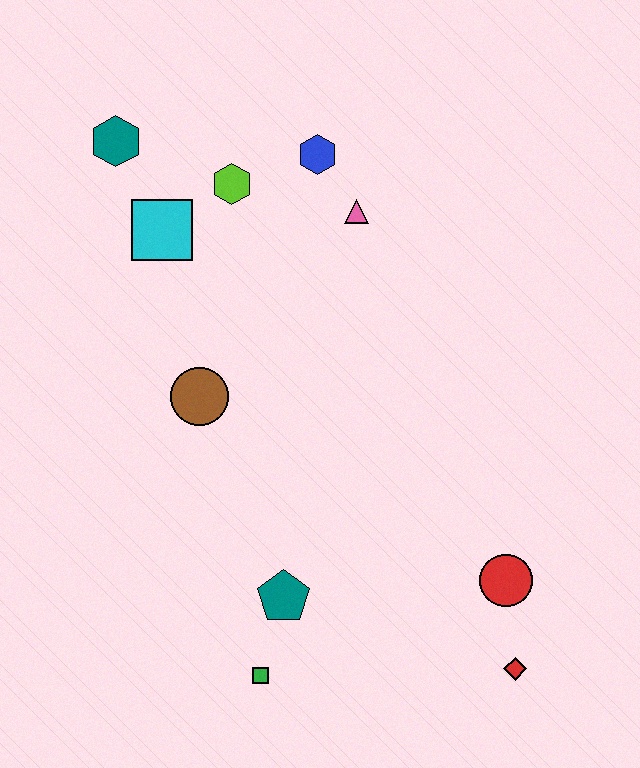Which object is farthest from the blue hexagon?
The red diamond is farthest from the blue hexagon.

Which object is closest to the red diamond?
The red circle is closest to the red diamond.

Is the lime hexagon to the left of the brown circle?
No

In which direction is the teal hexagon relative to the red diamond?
The teal hexagon is above the red diamond.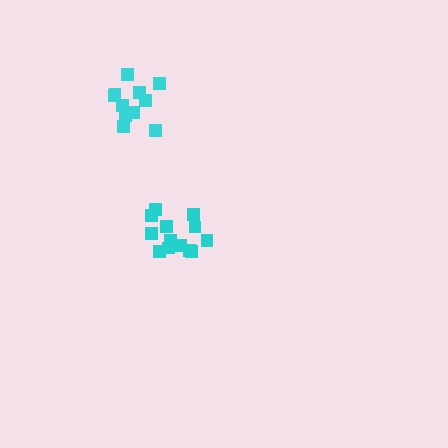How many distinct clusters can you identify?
There are 2 distinct clusters.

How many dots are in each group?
Group 1: 13 dots, Group 2: 11 dots (24 total).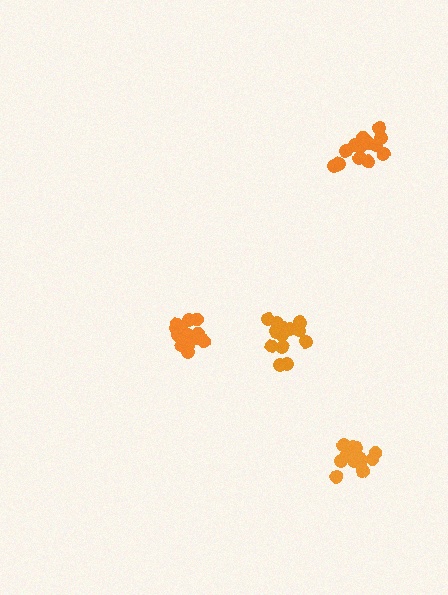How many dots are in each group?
Group 1: 17 dots, Group 2: 15 dots, Group 3: 14 dots, Group 4: 14 dots (60 total).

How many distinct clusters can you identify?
There are 4 distinct clusters.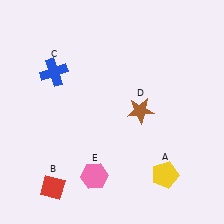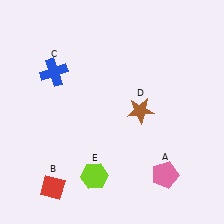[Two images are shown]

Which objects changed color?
A changed from yellow to pink. E changed from pink to lime.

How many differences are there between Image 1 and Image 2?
There are 2 differences between the two images.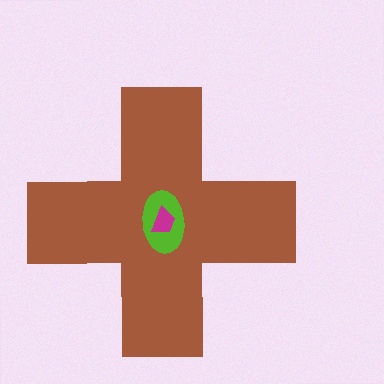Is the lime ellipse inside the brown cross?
Yes.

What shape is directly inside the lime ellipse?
The magenta trapezoid.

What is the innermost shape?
The magenta trapezoid.